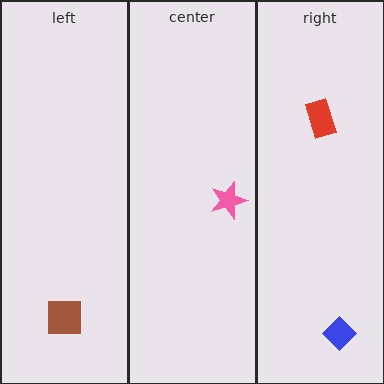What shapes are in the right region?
The red rectangle, the blue diamond.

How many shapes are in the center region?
1.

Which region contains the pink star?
The center region.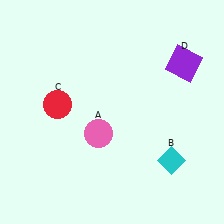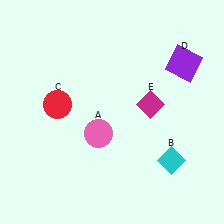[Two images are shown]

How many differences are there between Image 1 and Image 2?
There is 1 difference between the two images.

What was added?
A magenta diamond (E) was added in Image 2.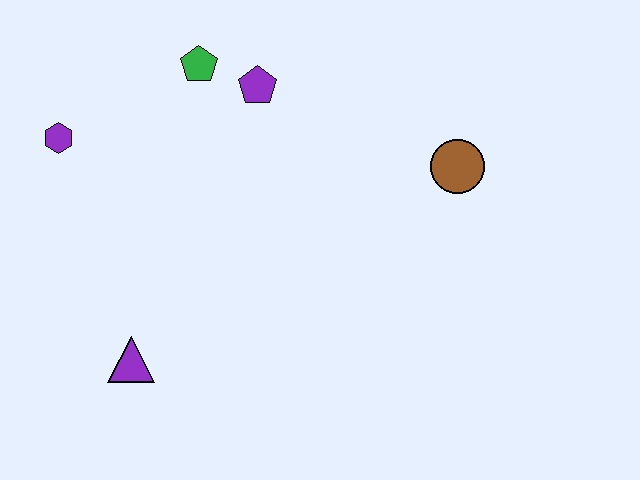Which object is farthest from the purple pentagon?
The purple triangle is farthest from the purple pentagon.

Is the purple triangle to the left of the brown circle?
Yes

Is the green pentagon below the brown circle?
No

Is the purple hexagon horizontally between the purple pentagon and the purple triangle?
No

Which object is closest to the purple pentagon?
The green pentagon is closest to the purple pentagon.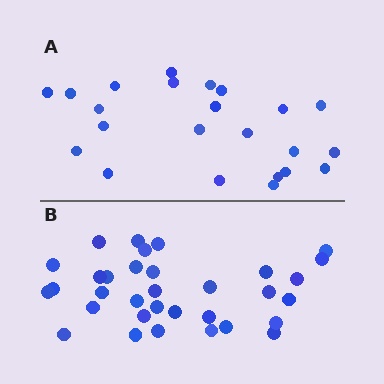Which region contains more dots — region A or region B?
Region B (the bottom region) has more dots.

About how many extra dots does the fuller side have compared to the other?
Region B has roughly 10 or so more dots than region A.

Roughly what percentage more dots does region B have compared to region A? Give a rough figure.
About 45% more.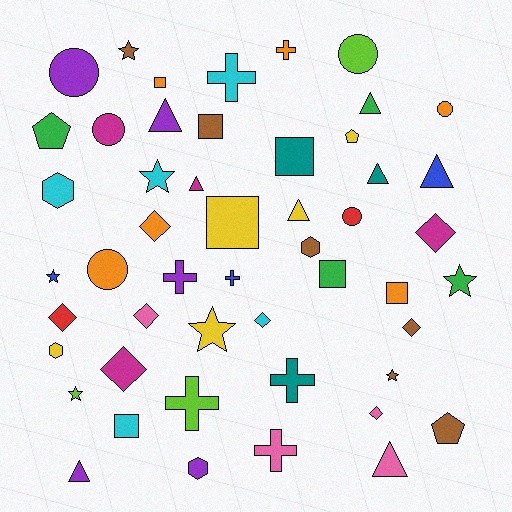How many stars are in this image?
There are 7 stars.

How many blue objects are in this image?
There are 3 blue objects.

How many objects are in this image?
There are 50 objects.